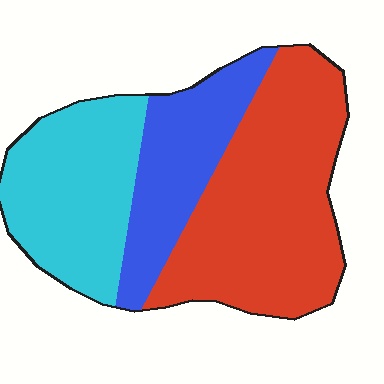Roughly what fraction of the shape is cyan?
Cyan covers around 30% of the shape.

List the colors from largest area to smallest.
From largest to smallest: red, cyan, blue.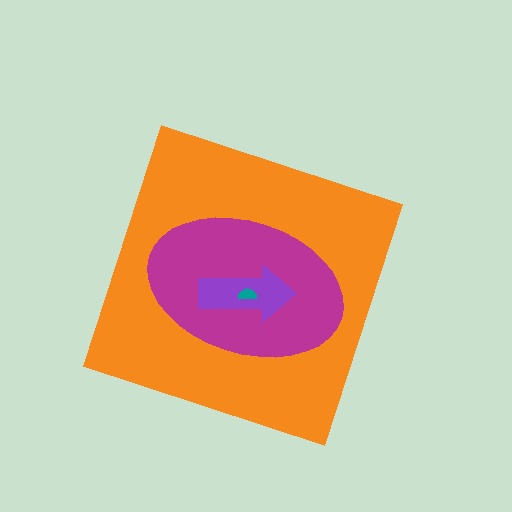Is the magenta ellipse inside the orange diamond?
Yes.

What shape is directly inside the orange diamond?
The magenta ellipse.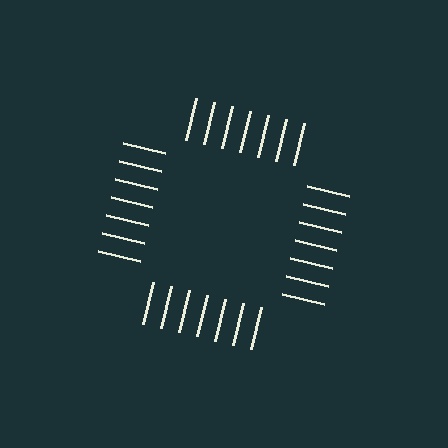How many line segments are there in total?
28 — 7 along each of the 4 edges.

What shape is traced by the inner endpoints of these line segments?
An illusory square — the line segments terminate on its edges but no continuous stroke is drawn.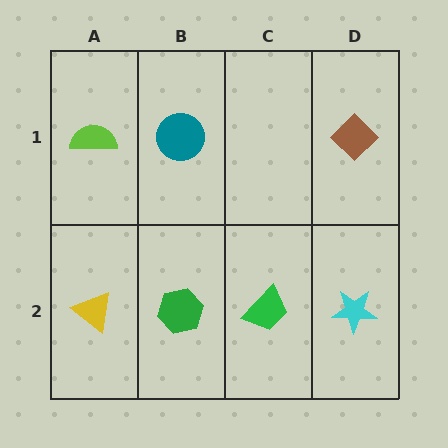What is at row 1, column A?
A lime semicircle.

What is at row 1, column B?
A teal circle.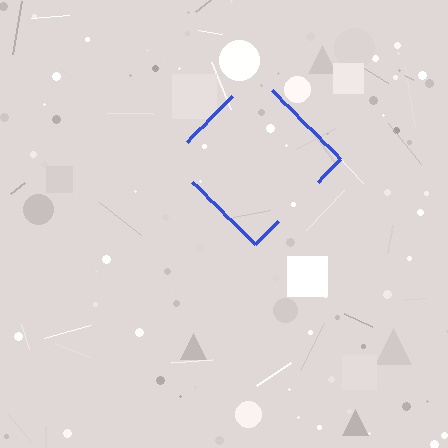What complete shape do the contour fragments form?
The contour fragments form a diamond.